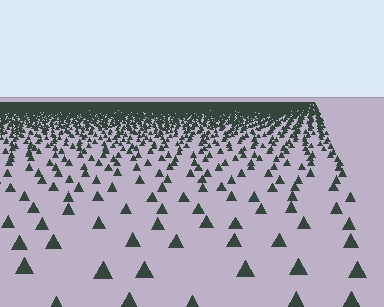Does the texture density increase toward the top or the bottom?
Density increases toward the top.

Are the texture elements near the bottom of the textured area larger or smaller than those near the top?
Larger. Near the bottom, elements are closer to the viewer and appear at a bigger on-screen size.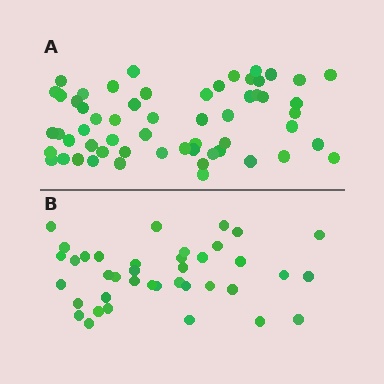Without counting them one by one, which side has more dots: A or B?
Region A (the top region) has more dots.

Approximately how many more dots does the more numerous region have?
Region A has approximately 20 more dots than region B.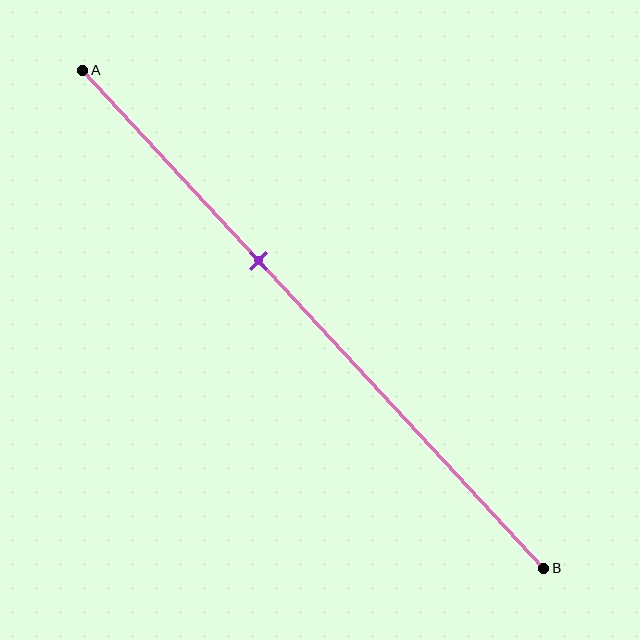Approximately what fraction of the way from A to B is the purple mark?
The purple mark is approximately 40% of the way from A to B.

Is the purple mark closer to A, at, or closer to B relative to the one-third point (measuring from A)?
The purple mark is closer to point B than the one-third point of segment AB.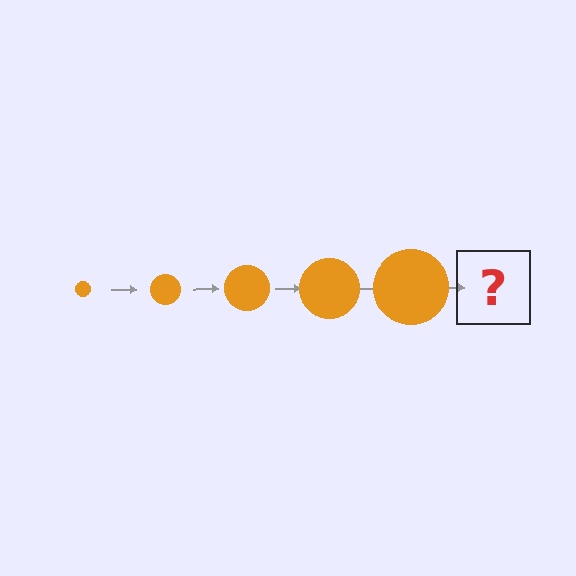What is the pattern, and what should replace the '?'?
The pattern is that the circle gets progressively larger each step. The '?' should be an orange circle, larger than the previous one.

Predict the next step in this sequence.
The next step is an orange circle, larger than the previous one.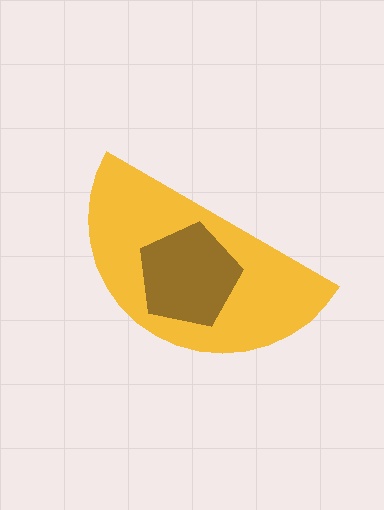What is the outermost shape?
The yellow semicircle.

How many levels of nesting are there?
2.